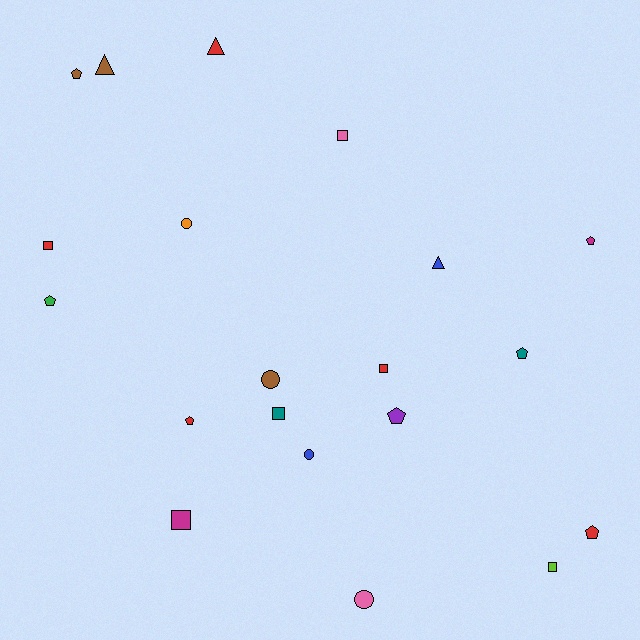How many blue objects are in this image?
There are 2 blue objects.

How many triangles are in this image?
There are 3 triangles.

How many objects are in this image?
There are 20 objects.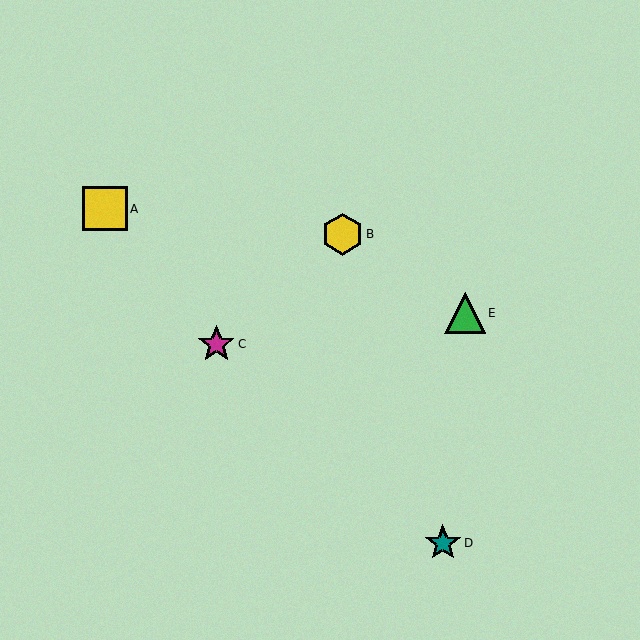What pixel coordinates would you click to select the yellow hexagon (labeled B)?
Click at (343, 234) to select the yellow hexagon B.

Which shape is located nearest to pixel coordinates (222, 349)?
The magenta star (labeled C) at (216, 344) is nearest to that location.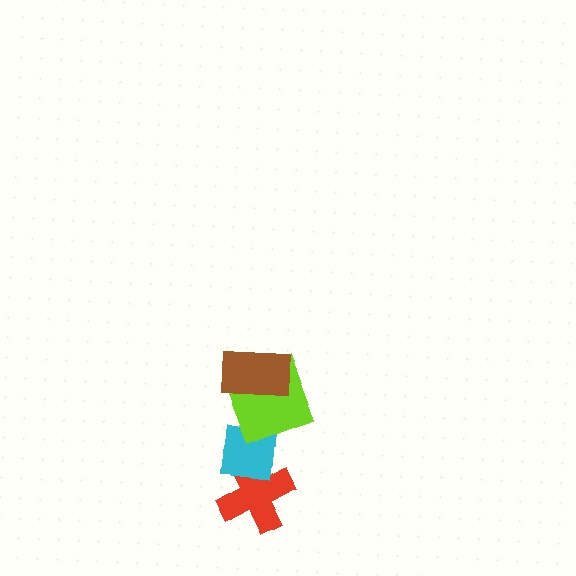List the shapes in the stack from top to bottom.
From top to bottom: the brown rectangle, the lime square, the cyan square, the red cross.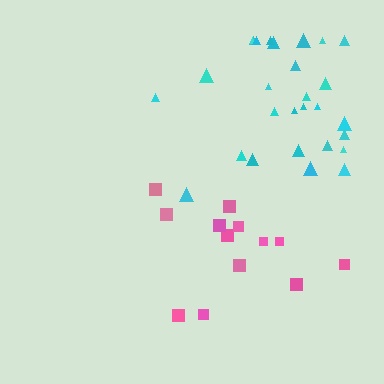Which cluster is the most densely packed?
Cyan.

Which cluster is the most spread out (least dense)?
Pink.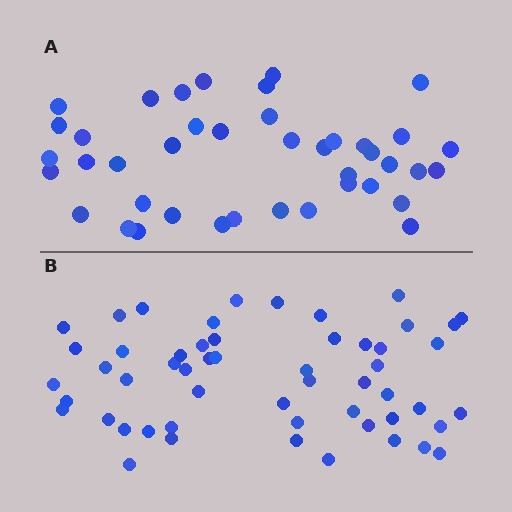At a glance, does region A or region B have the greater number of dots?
Region B (the bottom region) has more dots.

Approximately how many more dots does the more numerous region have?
Region B has approximately 15 more dots than region A.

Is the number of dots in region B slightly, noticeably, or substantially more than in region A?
Region B has noticeably more, but not dramatically so. The ratio is roughly 1.3 to 1.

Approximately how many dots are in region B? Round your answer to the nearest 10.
About 50 dots. (The exact count is 54, which rounds to 50.)